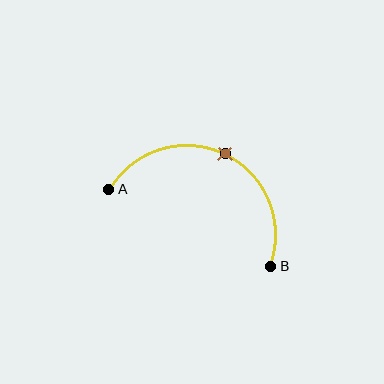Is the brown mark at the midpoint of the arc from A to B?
Yes. The brown mark lies on the arc at equal arc-length from both A and B — it is the arc midpoint.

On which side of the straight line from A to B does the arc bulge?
The arc bulges above the straight line connecting A and B.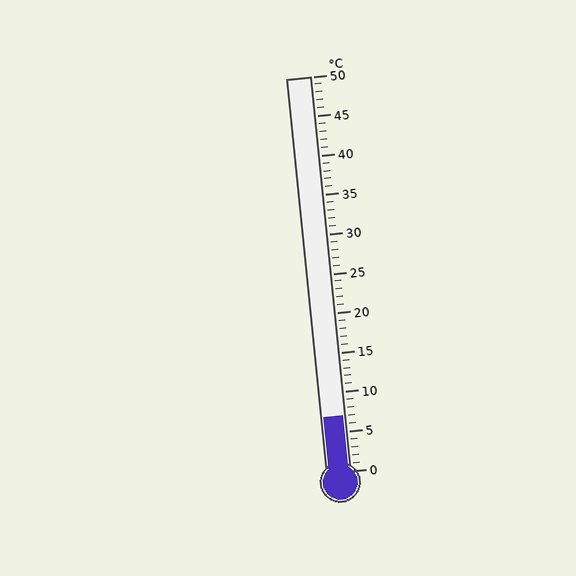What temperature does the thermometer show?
The thermometer shows approximately 7°C.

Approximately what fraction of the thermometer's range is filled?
The thermometer is filled to approximately 15% of its range.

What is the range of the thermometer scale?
The thermometer scale ranges from 0°C to 50°C.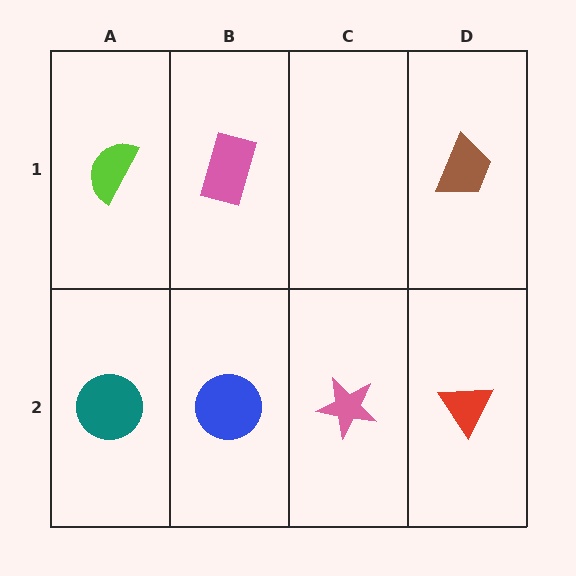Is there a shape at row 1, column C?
No, that cell is empty.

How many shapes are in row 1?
3 shapes.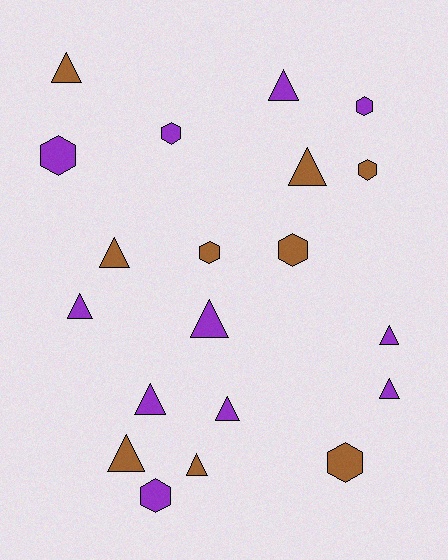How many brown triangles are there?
There are 5 brown triangles.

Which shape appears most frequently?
Triangle, with 12 objects.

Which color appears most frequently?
Purple, with 11 objects.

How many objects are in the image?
There are 20 objects.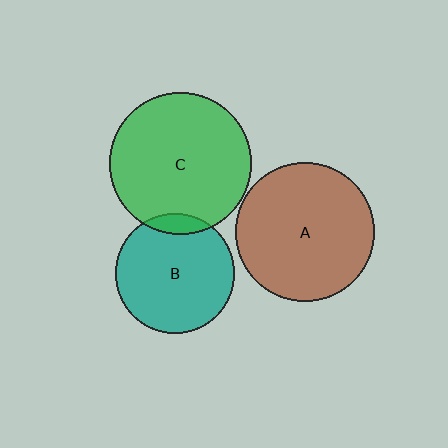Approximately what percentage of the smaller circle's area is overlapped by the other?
Approximately 10%.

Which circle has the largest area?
Circle C (green).